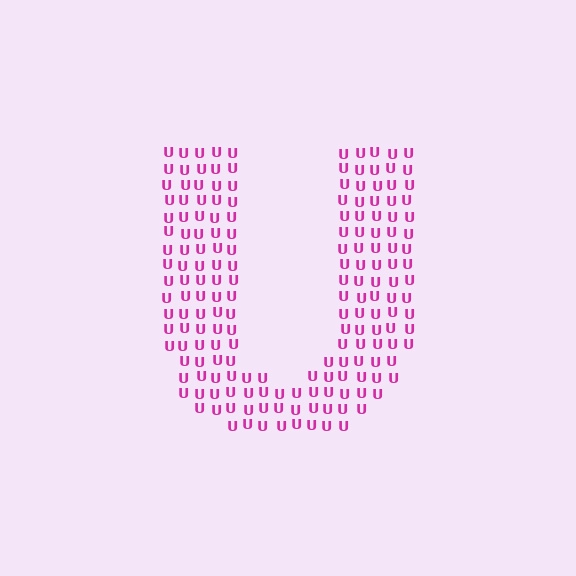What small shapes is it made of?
It is made of small letter U's.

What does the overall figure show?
The overall figure shows the letter U.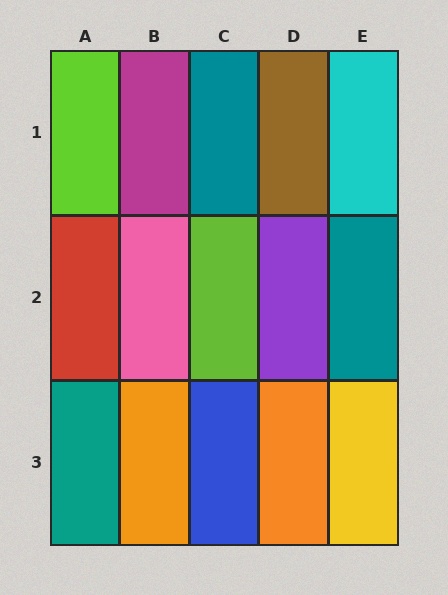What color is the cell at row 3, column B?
Orange.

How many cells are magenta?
1 cell is magenta.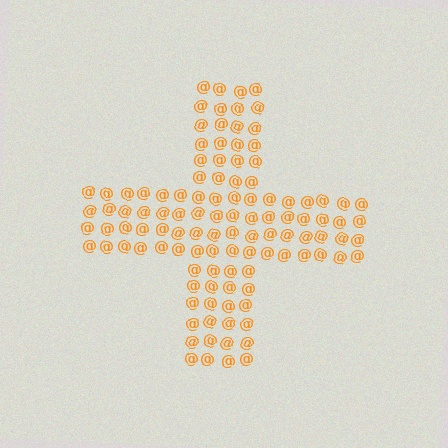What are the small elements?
The small elements are at signs.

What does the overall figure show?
The overall figure shows a cross.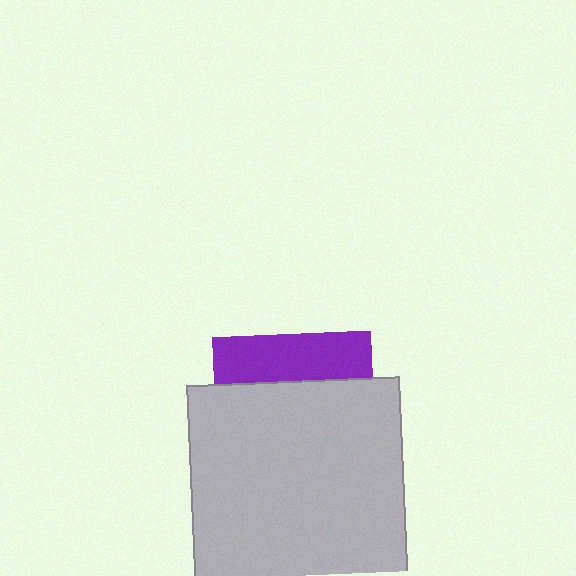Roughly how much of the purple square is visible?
A small part of it is visible (roughly 30%).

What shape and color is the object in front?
The object in front is a light gray square.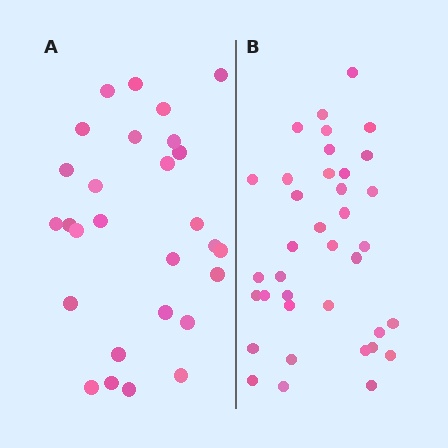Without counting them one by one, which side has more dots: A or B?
Region B (the right region) has more dots.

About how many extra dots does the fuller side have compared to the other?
Region B has roughly 8 or so more dots than region A.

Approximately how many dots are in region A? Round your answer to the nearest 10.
About 30 dots. (The exact count is 28, which rounds to 30.)